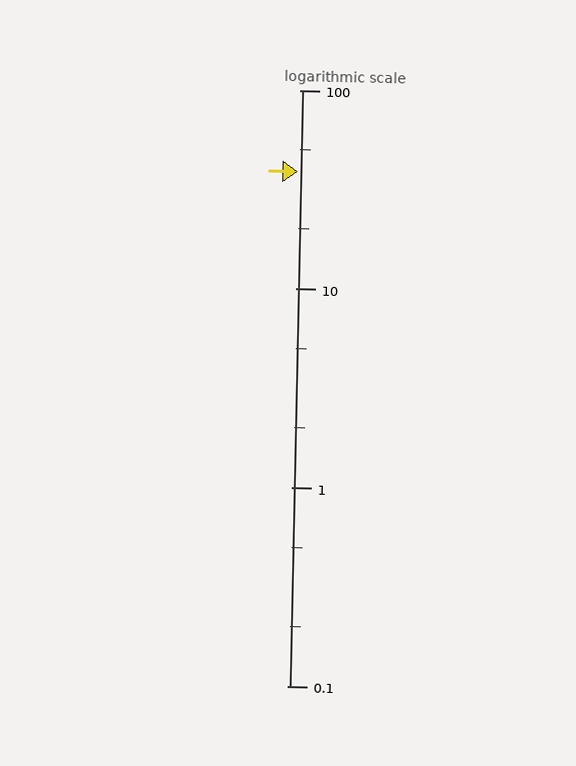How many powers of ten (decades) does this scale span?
The scale spans 3 decades, from 0.1 to 100.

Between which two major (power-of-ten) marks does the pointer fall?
The pointer is between 10 and 100.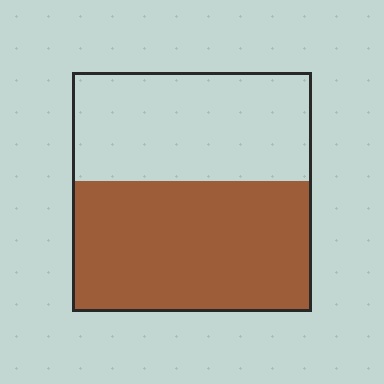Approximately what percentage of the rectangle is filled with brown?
Approximately 55%.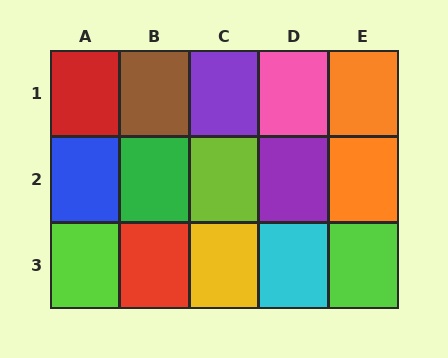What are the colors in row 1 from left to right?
Red, brown, purple, pink, orange.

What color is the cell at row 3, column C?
Yellow.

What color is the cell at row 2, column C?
Lime.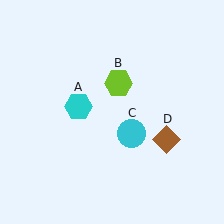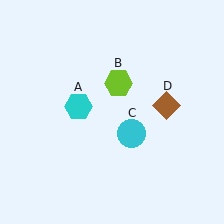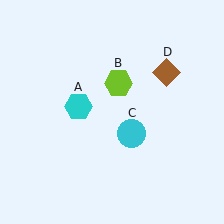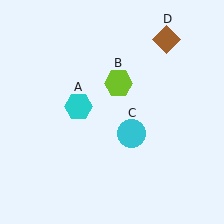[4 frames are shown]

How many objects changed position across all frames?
1 object changed position: brown diamond (object D).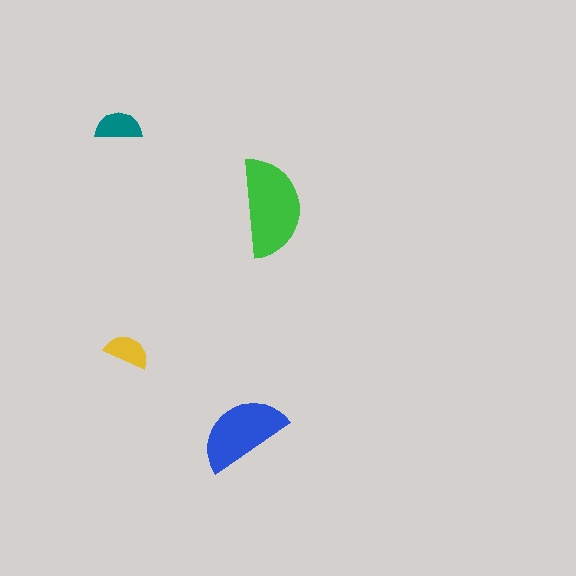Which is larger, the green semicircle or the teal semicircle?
The green one.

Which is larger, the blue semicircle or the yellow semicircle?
The blue one.